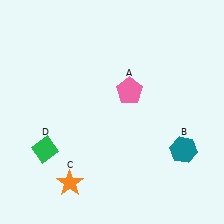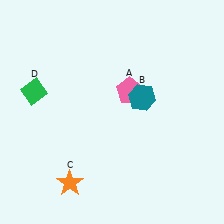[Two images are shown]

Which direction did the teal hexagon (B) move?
The teal hexagon (B) moved up.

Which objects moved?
The objects that moved are: the teal hexagon (B), the green diamond (D).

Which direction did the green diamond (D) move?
The green diamond (D) moved up.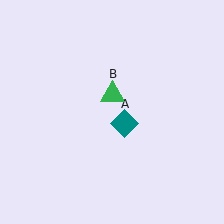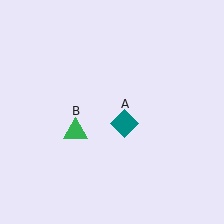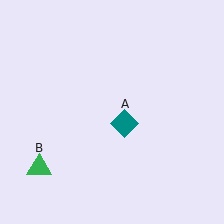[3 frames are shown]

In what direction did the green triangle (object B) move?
The green triangle (object B) moved down and to the left.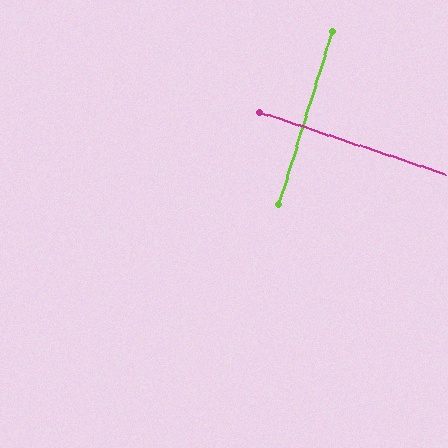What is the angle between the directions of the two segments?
Approximately 89 degrees.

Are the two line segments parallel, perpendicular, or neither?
Perpendicular — they meet at approximately 89°.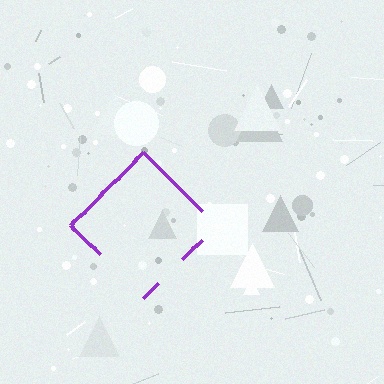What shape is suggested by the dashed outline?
The dashed outline suggests a diamond.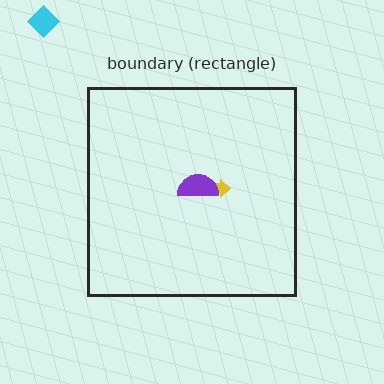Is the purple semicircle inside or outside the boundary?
Inside.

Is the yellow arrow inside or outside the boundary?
Inside.